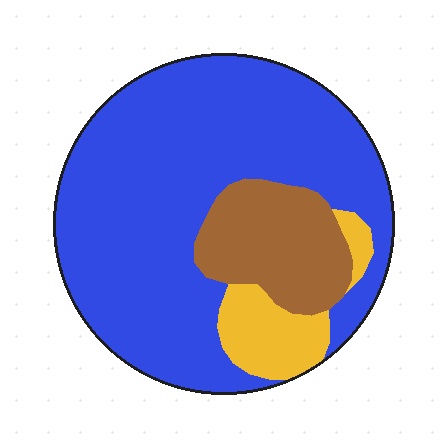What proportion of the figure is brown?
Brown takes up about one sixth (1/6) of the figure.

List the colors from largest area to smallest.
From largest to smallest: blue, brown, yellow.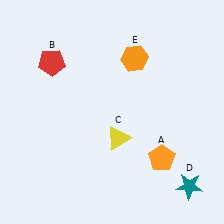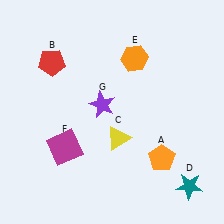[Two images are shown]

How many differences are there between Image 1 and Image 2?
There are 2 differences between the two images.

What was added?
A magenta square (F), a purple star (G) were added in Image 2.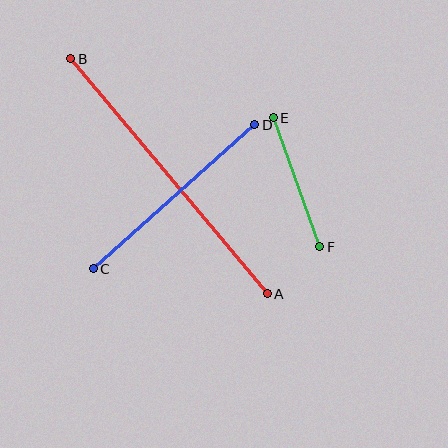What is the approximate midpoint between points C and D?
The midpoint is at approximately (174, 197) pixels.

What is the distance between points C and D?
The distance is approximately 217 pixels.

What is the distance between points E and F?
The distance is approximately 137 pixels.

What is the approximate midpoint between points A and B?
The midpoint is at approximately (169, 176) pixels.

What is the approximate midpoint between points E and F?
The midpoint is at approximately (297, 182) pixels.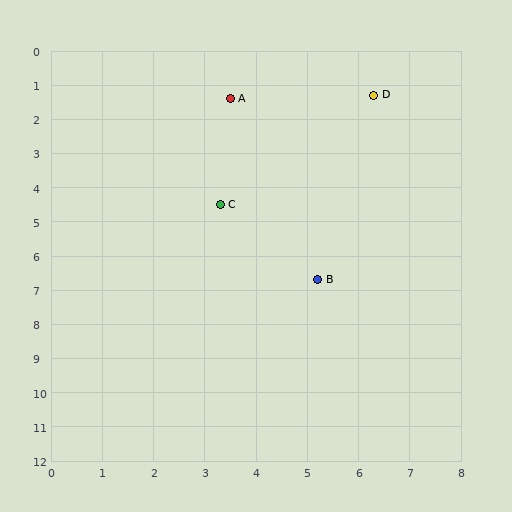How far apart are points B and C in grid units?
Points B and C are about 2.9 grid units apart.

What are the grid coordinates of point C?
Point C is at approximately (3.3, 4.5).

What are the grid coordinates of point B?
Point B is at approximately (5.2, 6.7).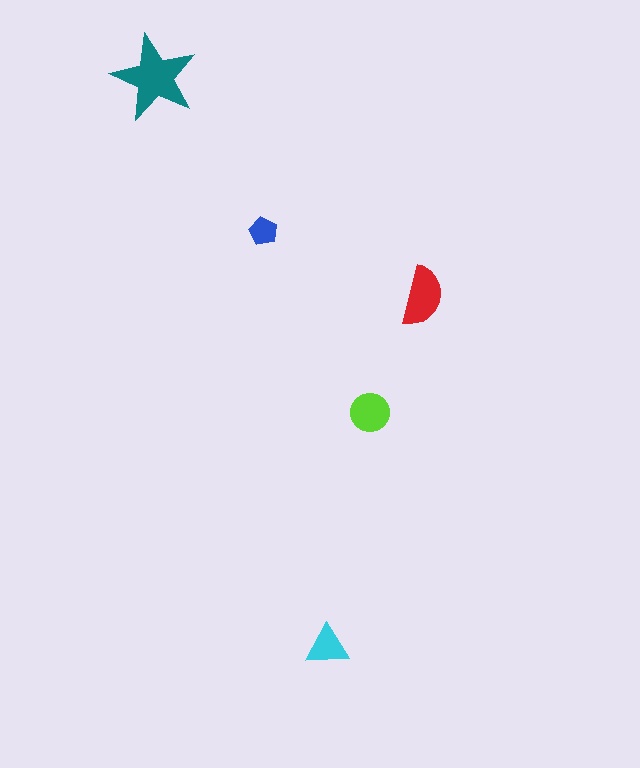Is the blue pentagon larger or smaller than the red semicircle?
Smaller.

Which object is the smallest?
The blue pentagon.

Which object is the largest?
The teal star.